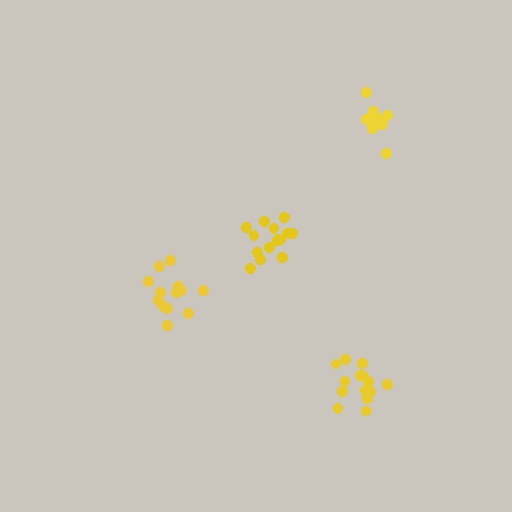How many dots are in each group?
Group 1: 15 dots, Group 2: 14 dots, Group 3: 14 dots, Group 4: 9 dots (52 total).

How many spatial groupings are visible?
There are 4 spatial groupings.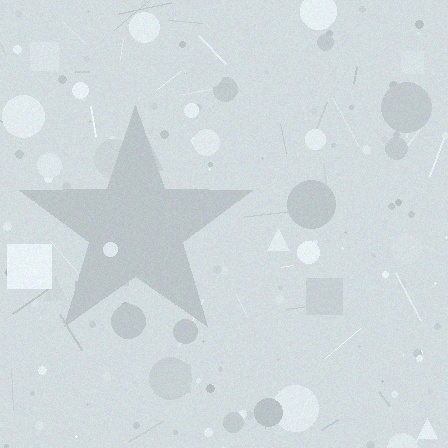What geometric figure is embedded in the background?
A star is embedded in the background.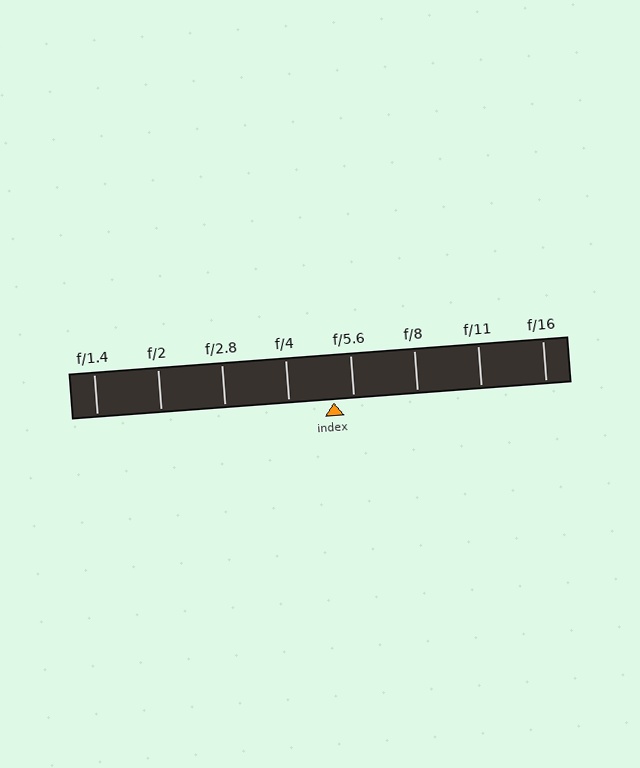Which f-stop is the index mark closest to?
The index mark is closest to f/5.6.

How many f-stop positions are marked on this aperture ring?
There are 8 f-stop positions marked.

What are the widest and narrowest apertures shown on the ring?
The widest aperture shown is f/1.4 and the narrowest is f/16.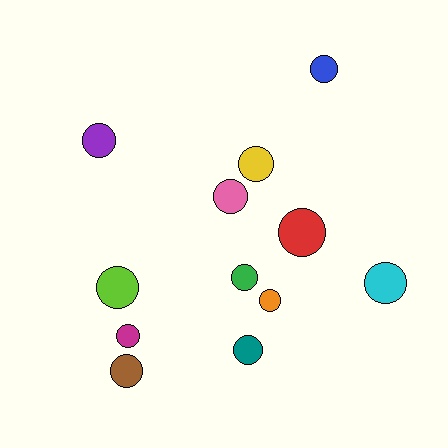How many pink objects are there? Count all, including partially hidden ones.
There is 1 pink object.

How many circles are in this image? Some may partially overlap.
There are 12 circles.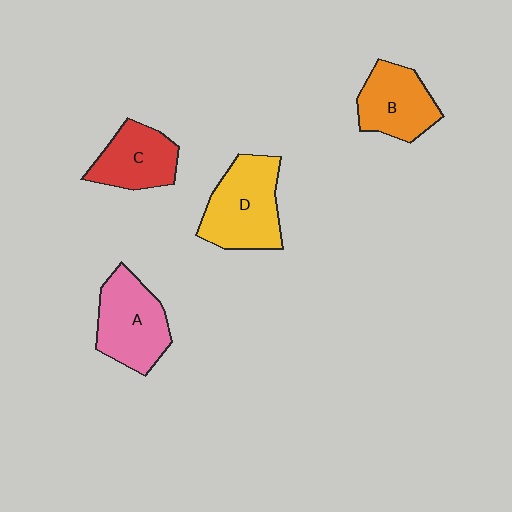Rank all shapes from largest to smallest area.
From largest to smallest: D (yellow), A (pink), B (orange), C (red).